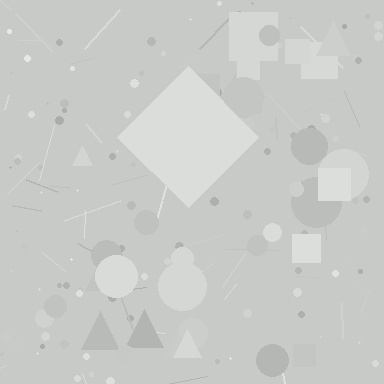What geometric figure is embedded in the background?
A diamond is embedded in the background.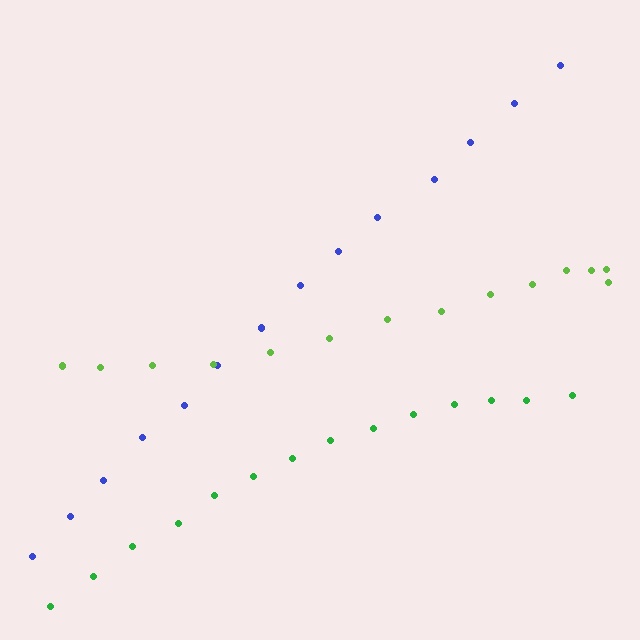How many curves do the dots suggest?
There are 3 distinct paths.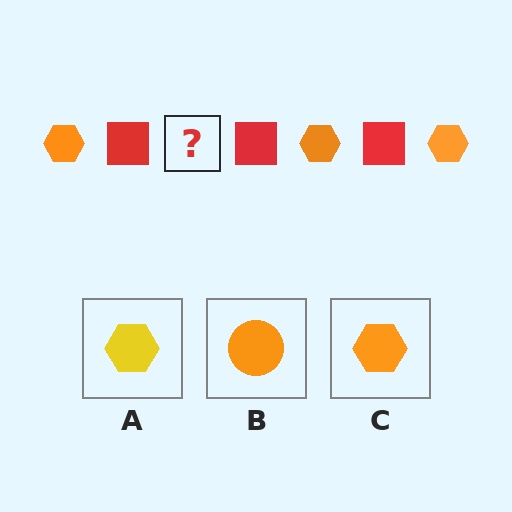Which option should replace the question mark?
Option C.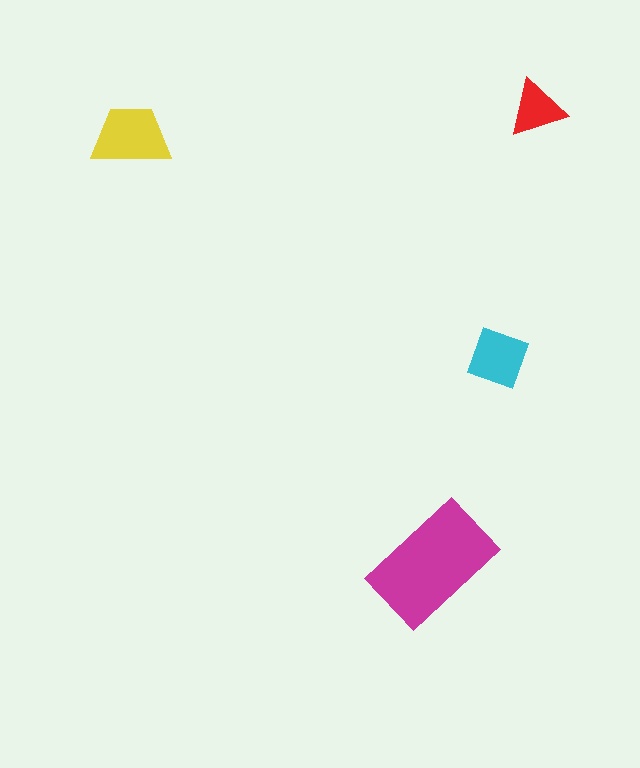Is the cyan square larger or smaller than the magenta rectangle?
Smaller.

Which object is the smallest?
The red triangle.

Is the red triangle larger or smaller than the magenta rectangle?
Smaller.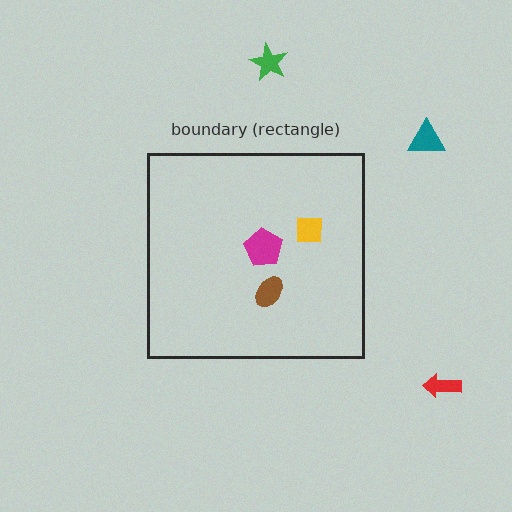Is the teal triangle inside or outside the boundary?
Outside.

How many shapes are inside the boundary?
3 inside, 3 outside.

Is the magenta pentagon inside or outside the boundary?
Inside.